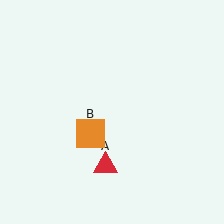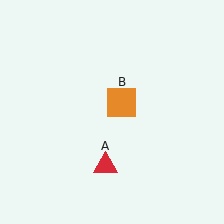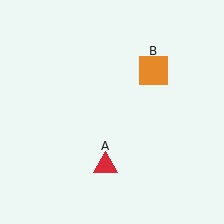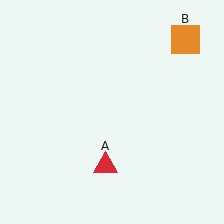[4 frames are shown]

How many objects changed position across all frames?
1 object changed position: orange square (object B).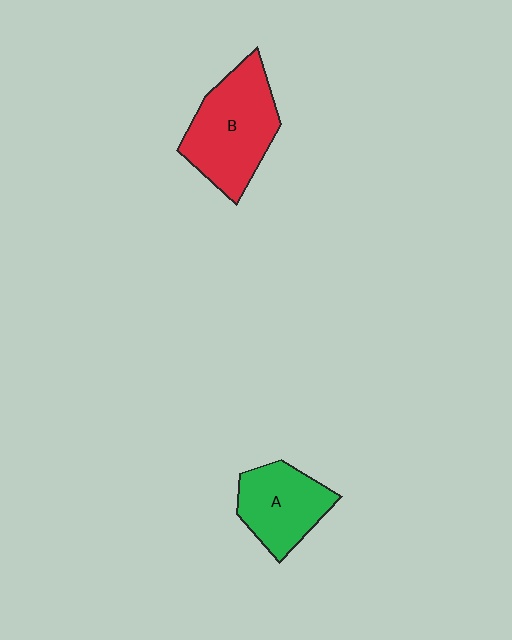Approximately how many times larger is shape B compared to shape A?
Approximately 1.4 times.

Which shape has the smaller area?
Shape A (green).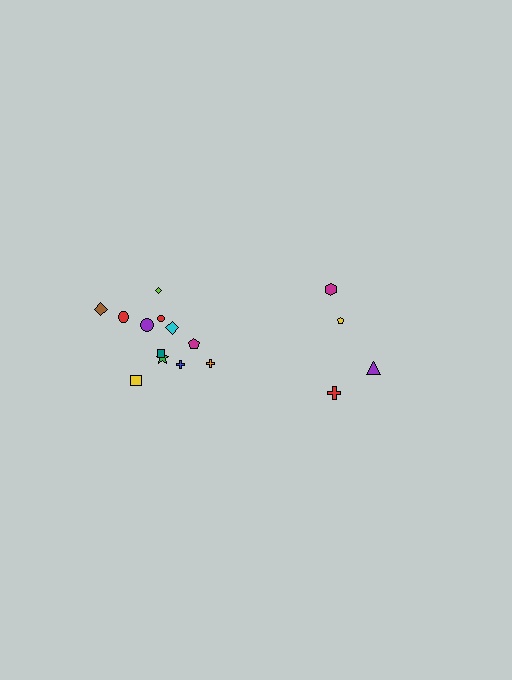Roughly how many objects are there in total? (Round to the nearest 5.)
Roughly 15 objects in total.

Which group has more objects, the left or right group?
The left group.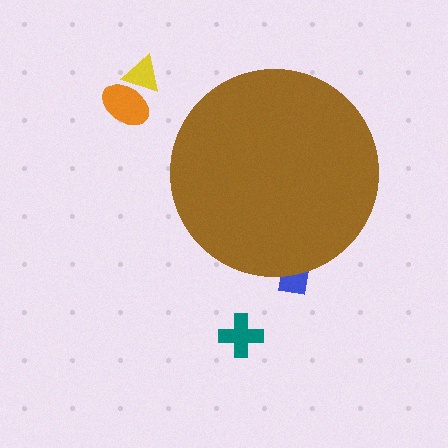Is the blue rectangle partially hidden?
Yes, the blue rectangle is partially hidden behind the brown circle.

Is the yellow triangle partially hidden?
No, the yellow triangle is fully visible.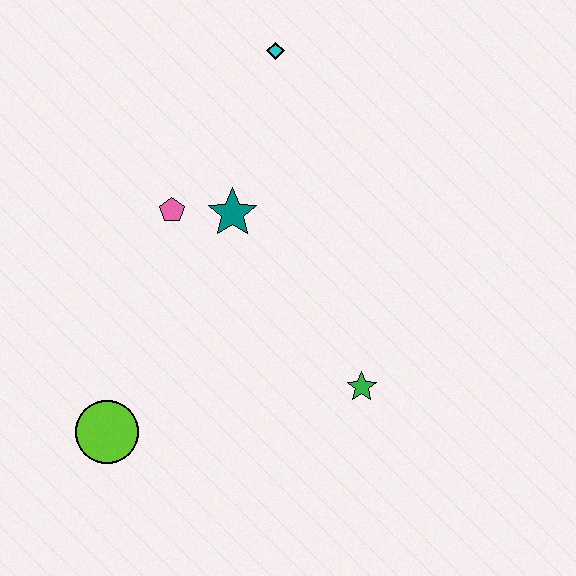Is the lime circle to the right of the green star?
No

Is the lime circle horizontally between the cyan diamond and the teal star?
No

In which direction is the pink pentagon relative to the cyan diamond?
The pink pentagon is below the cyan diamond.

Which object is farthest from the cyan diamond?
The lime circle is farthest from the cyan diamond.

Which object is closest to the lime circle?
The pink pentagon is closest to the lime circle.